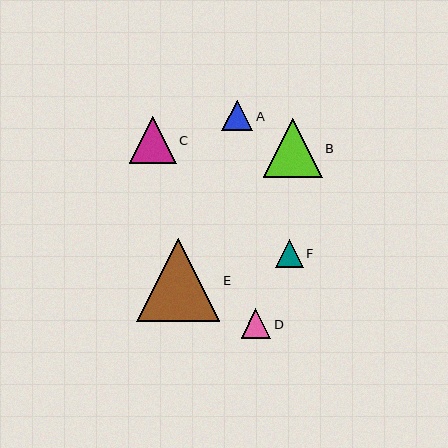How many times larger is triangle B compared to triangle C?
Triangle B is approximately 1.3 times the size of triangle C.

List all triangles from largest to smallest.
From largest to smallest: E, B, C, A, D, F.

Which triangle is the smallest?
Triangle F is the smallest with a size of approximately 28 pixels.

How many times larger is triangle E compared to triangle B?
Triangle E is approximately 1.4 times the size of triangle B.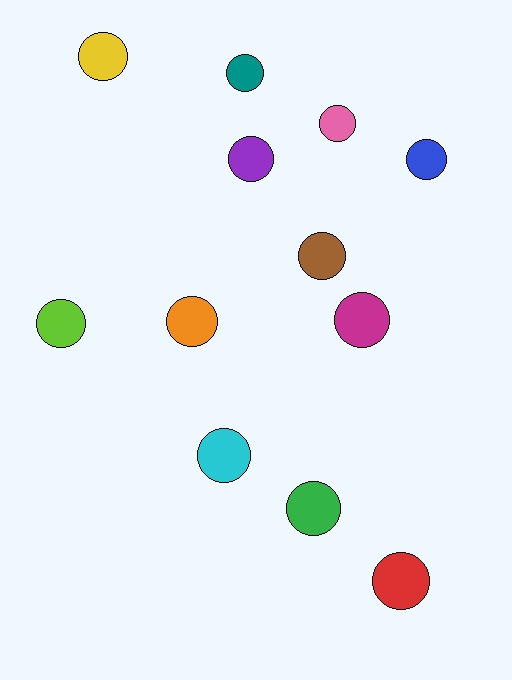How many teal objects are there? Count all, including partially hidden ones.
There is 1 teal object.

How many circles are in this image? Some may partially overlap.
There are 12 circles.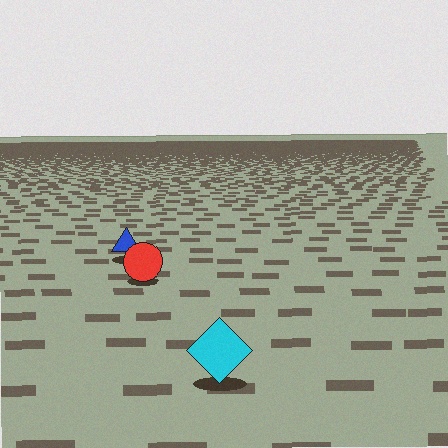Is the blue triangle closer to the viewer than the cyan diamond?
No. The cyan diamond is closer — you can tell from the texture gradient: the ground texture is coarser near it.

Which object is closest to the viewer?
The cyan diamond is closest. The texture marks near it are larger and more spread out.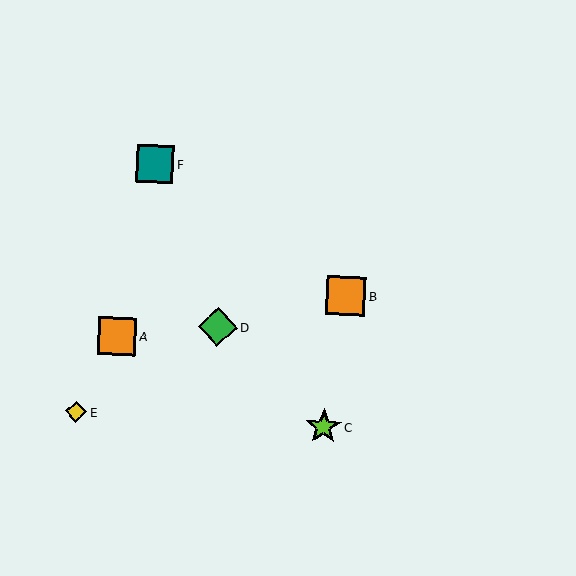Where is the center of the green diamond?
The center of the green diamond is at (218, 327).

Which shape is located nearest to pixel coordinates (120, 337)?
The orange square (labeled A) at (117, 336) is nearest to that location.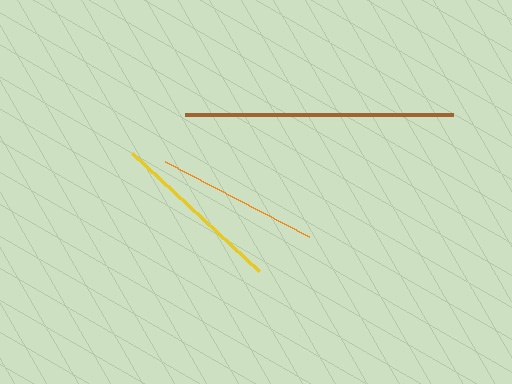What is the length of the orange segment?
The orange segment is approximately 163 pixels long.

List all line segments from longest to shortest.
From longest to shortest: brown, yellow, orange.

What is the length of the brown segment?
The brown segment is approximately 269 pixels long.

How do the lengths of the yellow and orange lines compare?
The yellow and orange lines are approximately the same length.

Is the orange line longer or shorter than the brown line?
The brown line is longer than the orange line.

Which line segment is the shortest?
The orange line is the shortest at approximately 163 pixels.